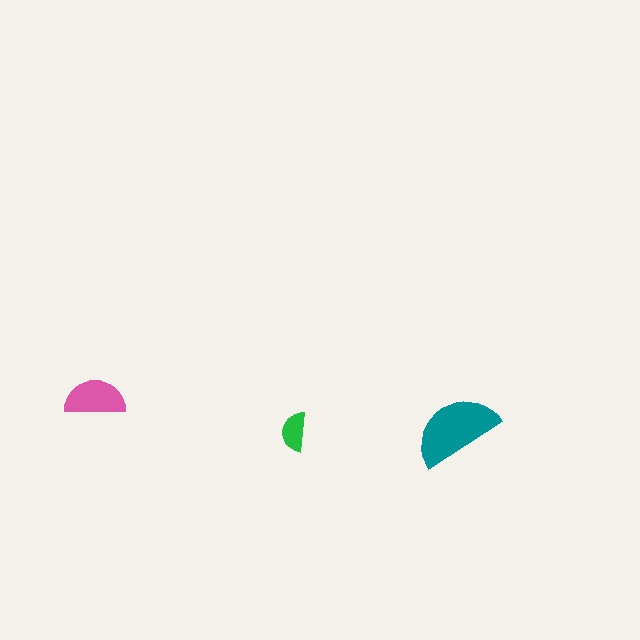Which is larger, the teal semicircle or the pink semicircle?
The teal one.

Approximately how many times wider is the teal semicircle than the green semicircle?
About 2 times wider.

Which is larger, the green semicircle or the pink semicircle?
The pink one.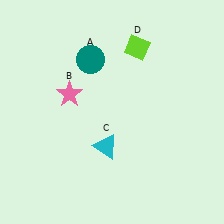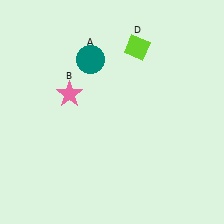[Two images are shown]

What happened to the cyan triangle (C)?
The cyan triangle (C) was removed in Image 2. It was in the bottom-left area of Image 1.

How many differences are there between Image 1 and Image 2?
There is 1 difference between the two images.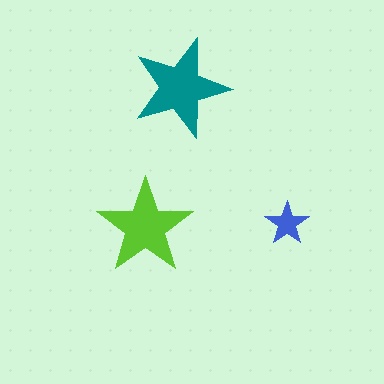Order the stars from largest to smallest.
the teal one, the lime one, the blue one.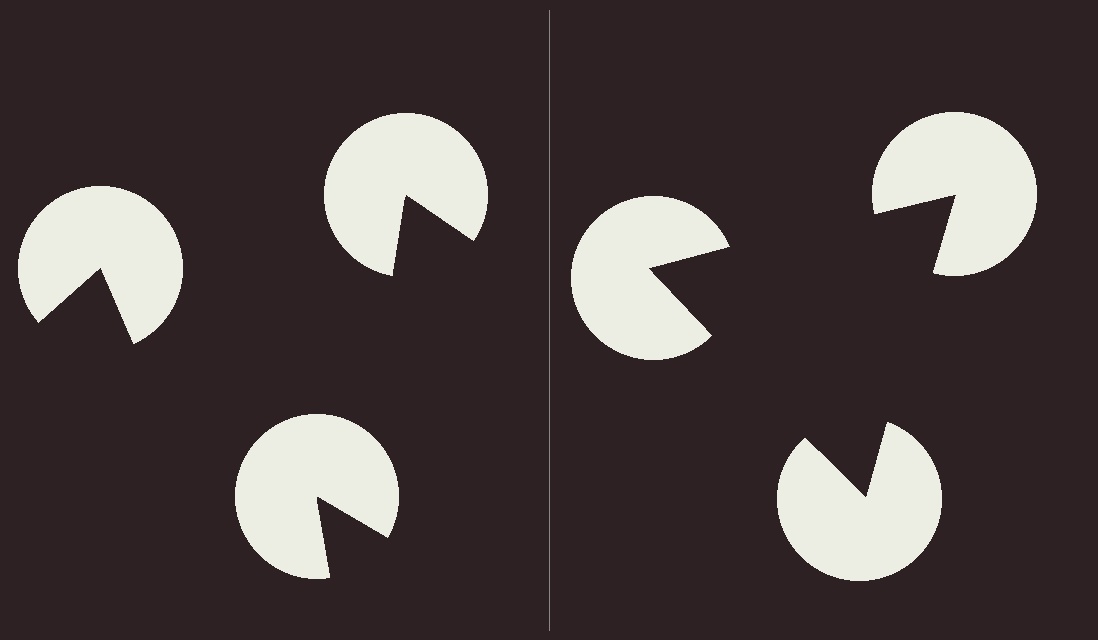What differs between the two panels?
The pac-man discs are positioned identically on both sides; only the wedge orientations differ. On the right they align to a triangle; on the left they are misaligned.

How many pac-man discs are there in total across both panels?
6 — 3 on each side.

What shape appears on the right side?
An illusory triangle.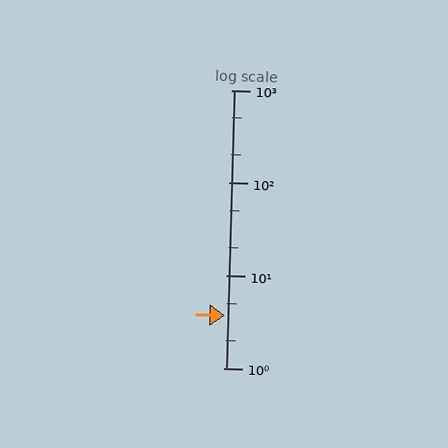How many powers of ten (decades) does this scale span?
The scale spans 3 decades, from 1 to 1000.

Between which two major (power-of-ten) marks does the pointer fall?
The pointer is between 1 and 10.